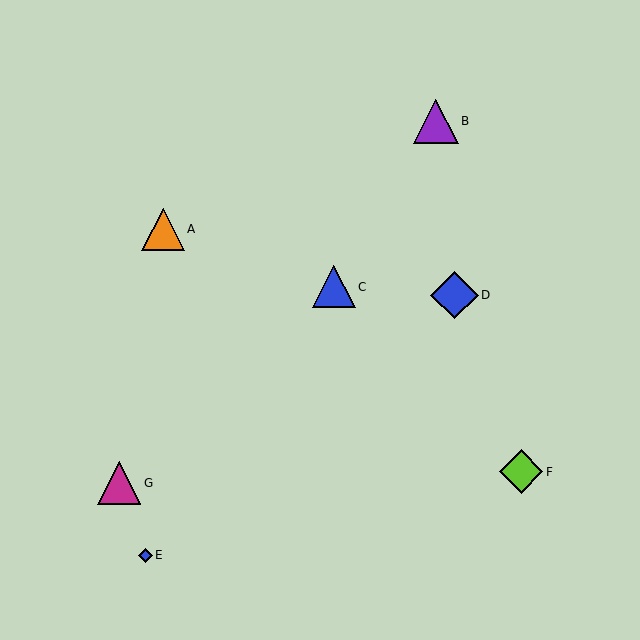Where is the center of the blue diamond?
The center of the blue diamond is at (455, 295).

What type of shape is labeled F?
Shape F is a lime diamond.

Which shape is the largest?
The blue diamond (labeled D) is the largest.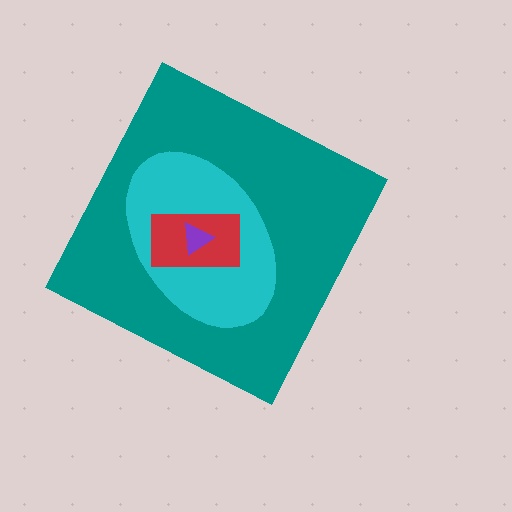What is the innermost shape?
The purple triangle.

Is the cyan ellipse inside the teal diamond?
Yes.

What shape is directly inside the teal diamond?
The cyan ellipse.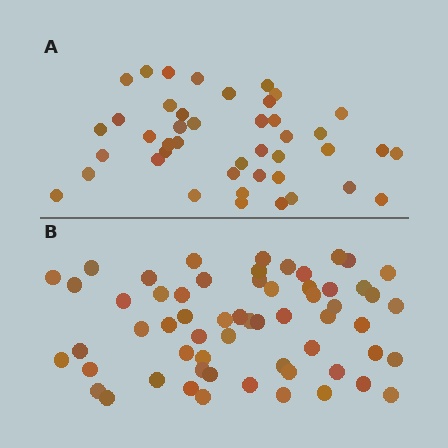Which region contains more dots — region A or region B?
Region B (the bottom region) has more dots.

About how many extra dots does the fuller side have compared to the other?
Region B has approximately 15 more dots than region A.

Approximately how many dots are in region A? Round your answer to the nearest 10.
About 40 dots. (The exact count is 43, which rounds to 40.)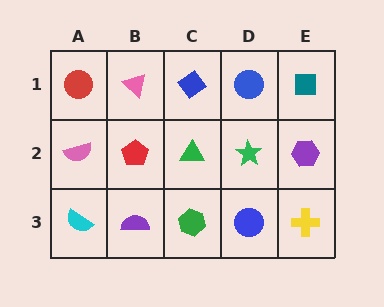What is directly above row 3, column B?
A red pentagon.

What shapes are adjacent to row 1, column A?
A pink semicircle (row 2, column A), a pink triangle (row 1, column B).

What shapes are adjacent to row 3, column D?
A green star (row 2, column D), a green hexagon (row 3, column C), a yellow cross (row 3, column E).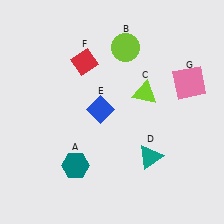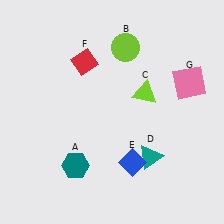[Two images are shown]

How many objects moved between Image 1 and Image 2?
1 object moved between the two images.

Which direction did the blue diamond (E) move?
The blue diamond (E) moved down.